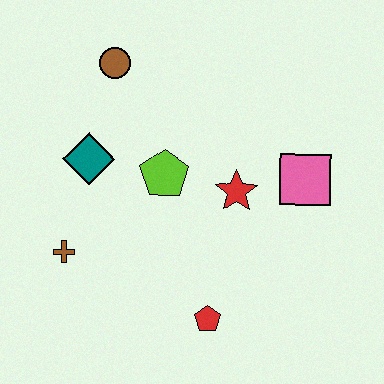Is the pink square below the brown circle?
Yes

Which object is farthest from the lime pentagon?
The red pentagon is farthest from the lime pentagon.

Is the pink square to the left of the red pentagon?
No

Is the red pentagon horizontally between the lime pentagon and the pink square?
Yes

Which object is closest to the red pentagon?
The red star is closest to the red pentagon.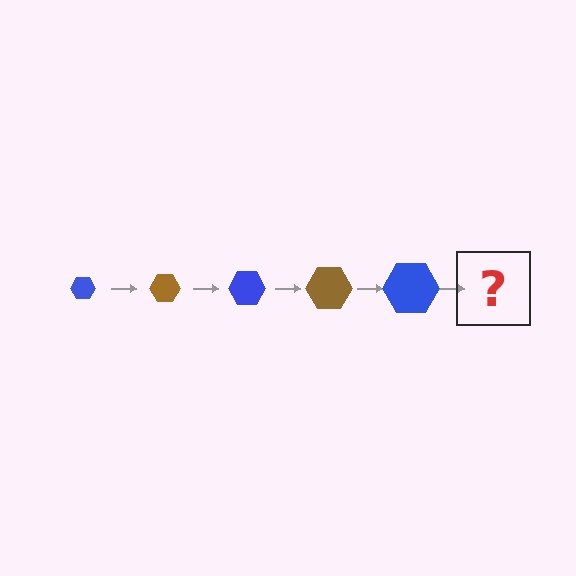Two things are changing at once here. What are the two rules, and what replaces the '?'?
The two rules are that the hexagon grows larger each step and the color cycles through blue and brown. The '?' should be a brown hexagon, larger than the previous one.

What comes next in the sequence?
The next element should be a brown hexagon, larger than the previous one.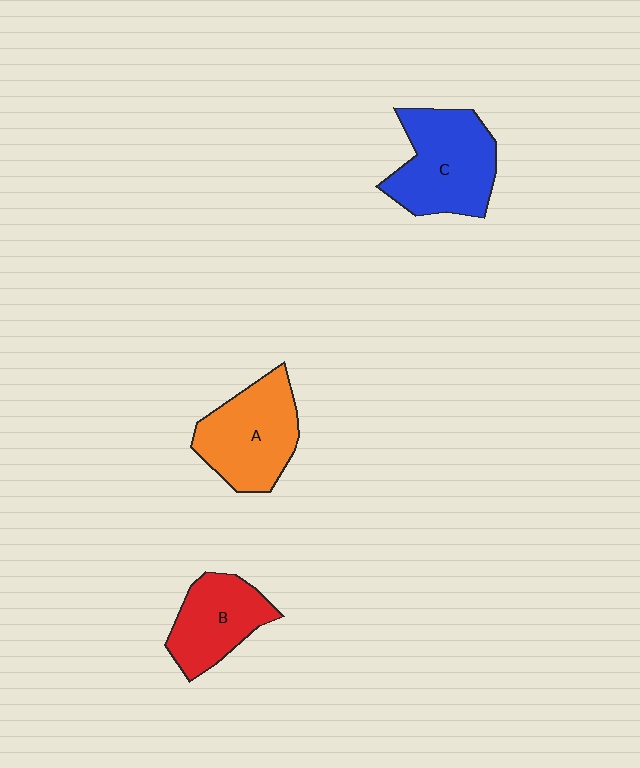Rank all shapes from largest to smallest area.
From largest to smallest: C (blue), A (orange), B (red).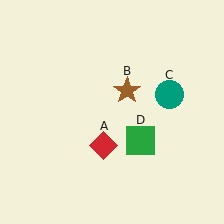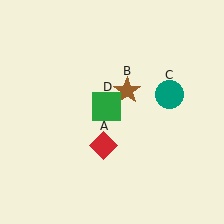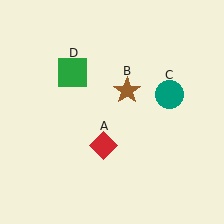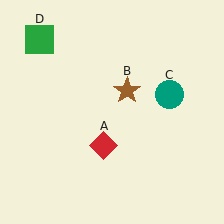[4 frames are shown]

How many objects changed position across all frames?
1 object changed position: green square (object D).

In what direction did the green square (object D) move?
The green square (object D) moved up and to the left.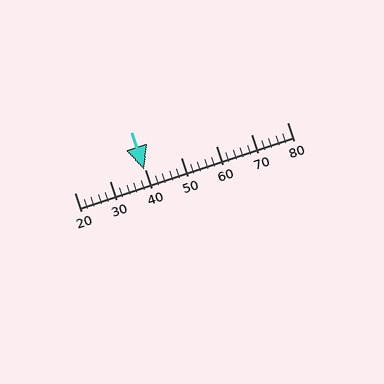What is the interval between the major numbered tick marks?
The major tick marks are spaced 10 units apart.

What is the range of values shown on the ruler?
The ruler shows values from 20 to 80.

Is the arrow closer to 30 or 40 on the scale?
The arrow is closer to 40.